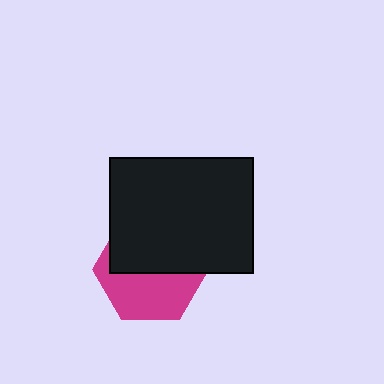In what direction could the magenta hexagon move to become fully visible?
The magenta hexagon could move down. That would shift it out from behind the black rectangle entirely.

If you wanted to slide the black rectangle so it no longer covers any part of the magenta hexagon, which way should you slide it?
Slide it up — that is the most direct way to separate the two shapes.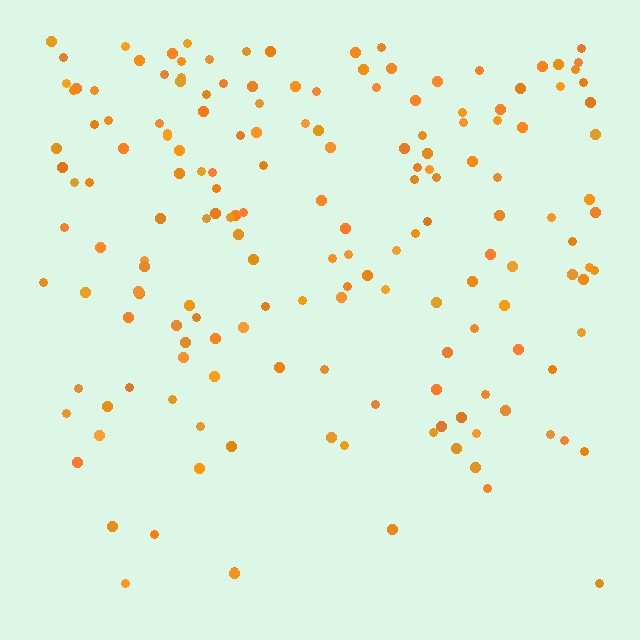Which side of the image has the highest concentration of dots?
The top.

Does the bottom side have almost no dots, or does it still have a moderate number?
Still a moderate number, just noticeably fewer than the top.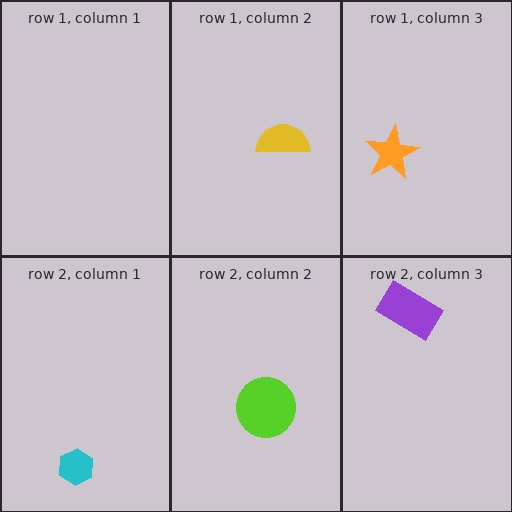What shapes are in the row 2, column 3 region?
The purple rectangle.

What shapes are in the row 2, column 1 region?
The cyan hexagon.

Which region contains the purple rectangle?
The row 2, column 3 region.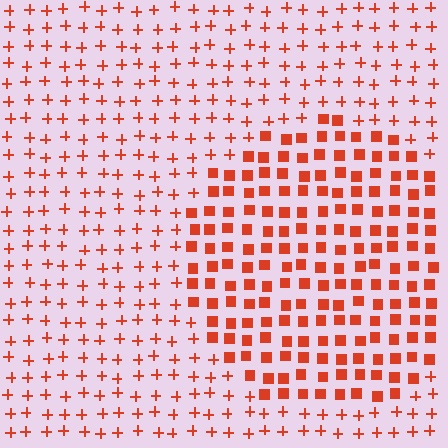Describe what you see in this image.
The image is filled with small red elements arranged in a uniform grid. A circle-shaped region contains squares, while the surrounding area contains plus signs. The boundary is defined purely by the change in element shape.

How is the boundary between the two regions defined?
The boundary is defined by a change in element shape: squares inside vs. plus signs outside. All elements share the same color and spacing.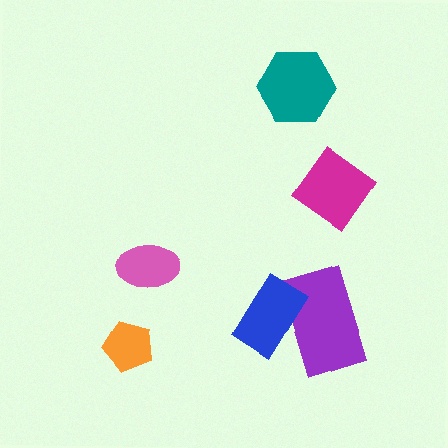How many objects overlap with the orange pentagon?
0 objects overlap with the orange pentagon.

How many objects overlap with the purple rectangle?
1 object overlaps with the purple rectangle.